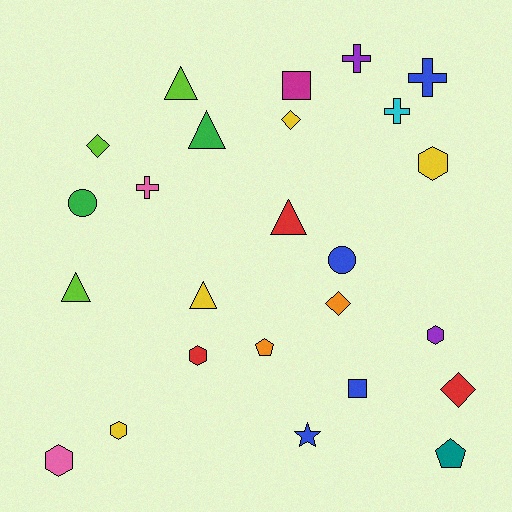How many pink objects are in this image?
There are 2 pink objects.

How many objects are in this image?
There are 25 objects.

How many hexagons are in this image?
There are 5 hexagons.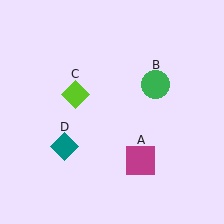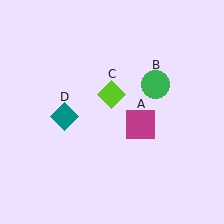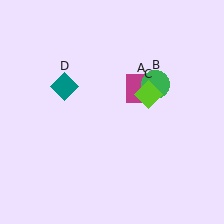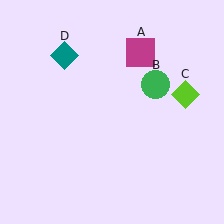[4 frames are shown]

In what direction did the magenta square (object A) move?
The magenta square (object A) moved up.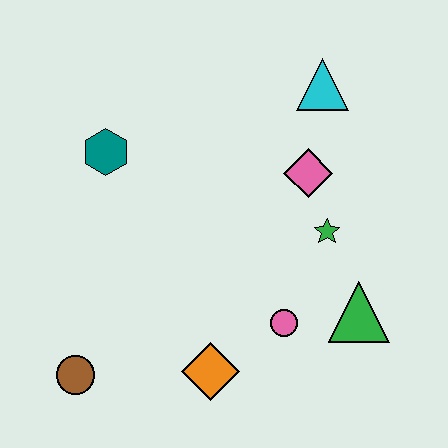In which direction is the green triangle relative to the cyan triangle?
The green triangle is below the cyan triangle.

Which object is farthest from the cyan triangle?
The brown circle is farthest from the cyan triangle.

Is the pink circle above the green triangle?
No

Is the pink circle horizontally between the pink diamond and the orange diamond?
Yes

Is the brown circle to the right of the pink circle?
No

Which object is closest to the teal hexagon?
The pink diamond is closest to the teal hexagon.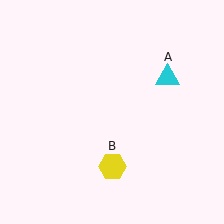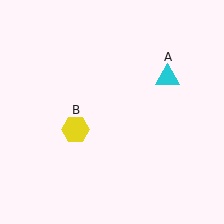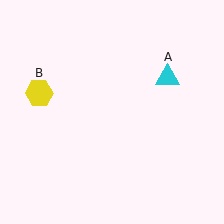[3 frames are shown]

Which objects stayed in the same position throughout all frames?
Cyan triangle (object A) remained stationary.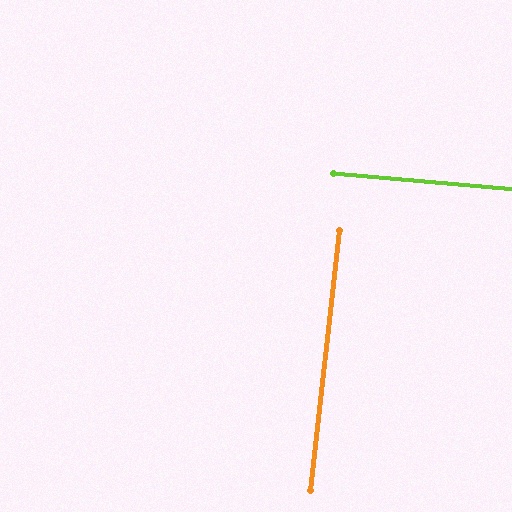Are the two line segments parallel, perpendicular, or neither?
Perpendicular — they meet at approximately 89°.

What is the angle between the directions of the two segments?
Approximately 89 degrees.